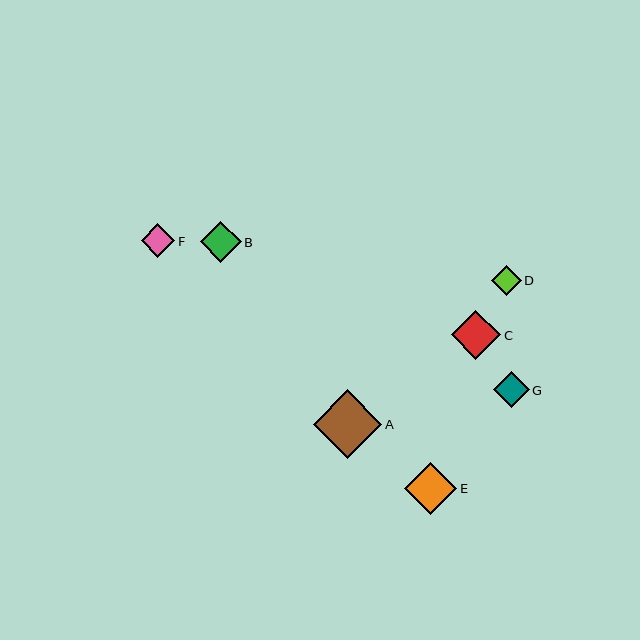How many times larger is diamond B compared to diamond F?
Diamond B is approximately 1.2 times the size of diamond F.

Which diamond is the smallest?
Diamond D is the smallest with a size of approximately 30 pixels.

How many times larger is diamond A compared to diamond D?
Diamond A is approximately 2.3 times the size of diamond D.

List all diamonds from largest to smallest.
From largest to smallest: A, E, C, B, G, F, D.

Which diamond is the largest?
Diamond A is the largest with a size of approximately 69 pixels.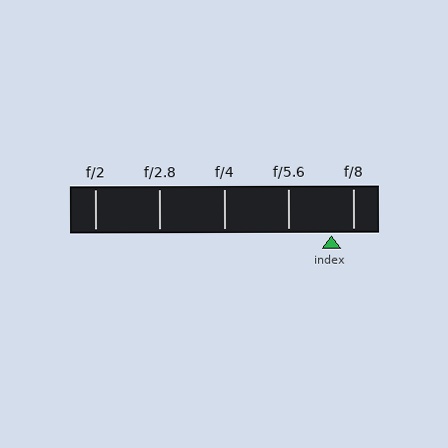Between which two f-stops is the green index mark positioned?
The index mark is between f/5.6 and f/8.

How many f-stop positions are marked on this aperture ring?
There are 5 f-stop positions marked.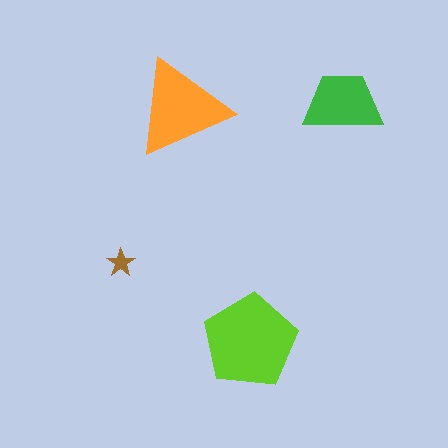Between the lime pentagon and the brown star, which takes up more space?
The lime pentagon.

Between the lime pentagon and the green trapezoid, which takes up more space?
The lime pentagon.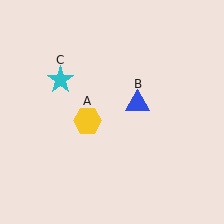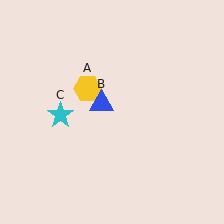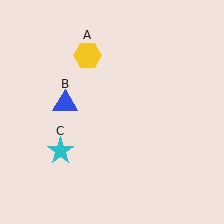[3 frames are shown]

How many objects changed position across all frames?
3 objects changed position: yellow hexagon (object A), blue triangle (object B), cyan star (object C).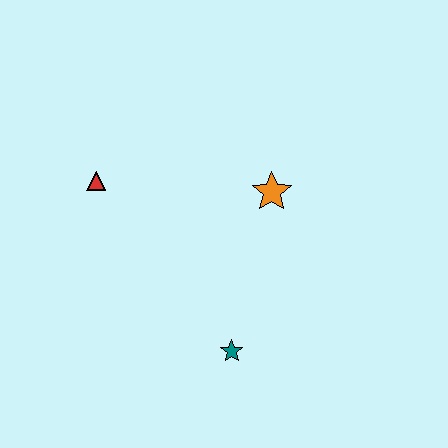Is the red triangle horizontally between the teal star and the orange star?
No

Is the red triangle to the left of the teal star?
Yes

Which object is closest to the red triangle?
The orange star is closest to the red triangle.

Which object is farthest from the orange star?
The red triangle is farthest from the orange star.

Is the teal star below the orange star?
Yes